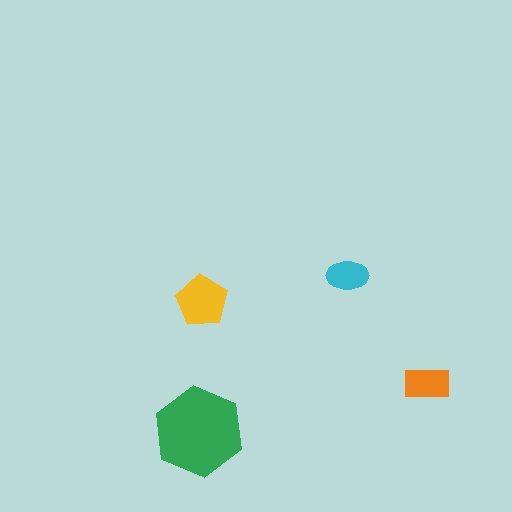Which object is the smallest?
The cyan ellipse.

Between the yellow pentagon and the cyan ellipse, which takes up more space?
The yellow pentagon.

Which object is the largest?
The green hexagon.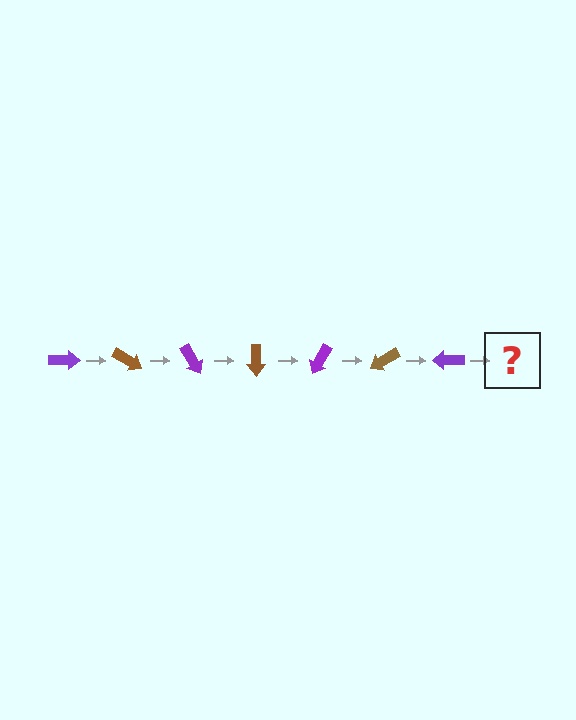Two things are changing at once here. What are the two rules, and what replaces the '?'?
The two rules are that it rotates 30 degrees each step and the color cycles through purple and brown. The '?' should be a brown arrow, rotated 210 degrees from the start.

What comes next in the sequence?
The next element should be a brown arrow, rotated 210 degrees from the start.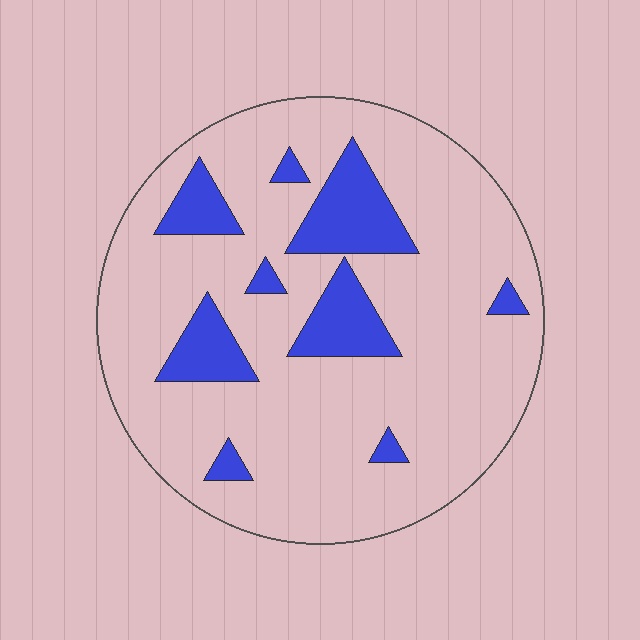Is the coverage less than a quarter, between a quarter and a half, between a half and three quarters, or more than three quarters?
Less than a quarter.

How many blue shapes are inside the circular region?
9.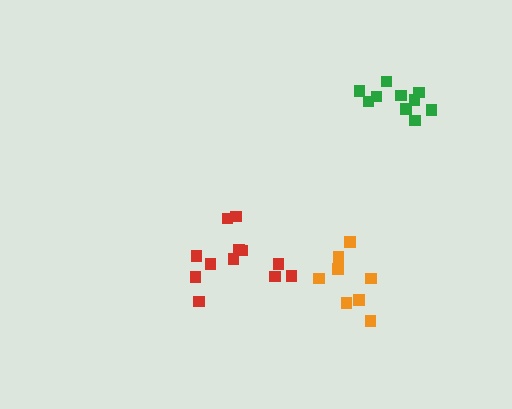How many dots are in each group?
Group 1: 12 dots, Group 2: 8 dots, Group 3: 10 dots (30 total).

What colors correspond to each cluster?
The clusters are colored: red, orange, green.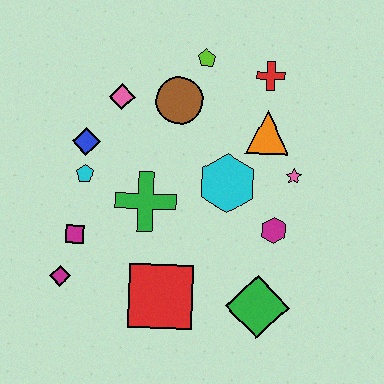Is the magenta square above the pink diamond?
No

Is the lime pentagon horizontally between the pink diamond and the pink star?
Yes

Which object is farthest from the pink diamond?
The green diamond is farthest from the pink diamond.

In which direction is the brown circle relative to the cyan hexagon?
The brown circle is above the cyan hexagon.